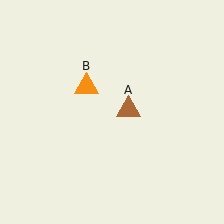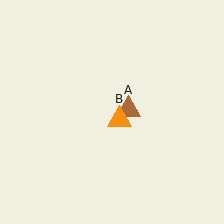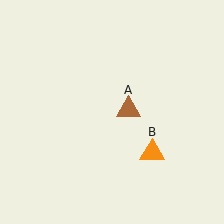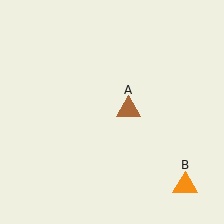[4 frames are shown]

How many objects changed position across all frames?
1 object changed position: orange triangle (object B).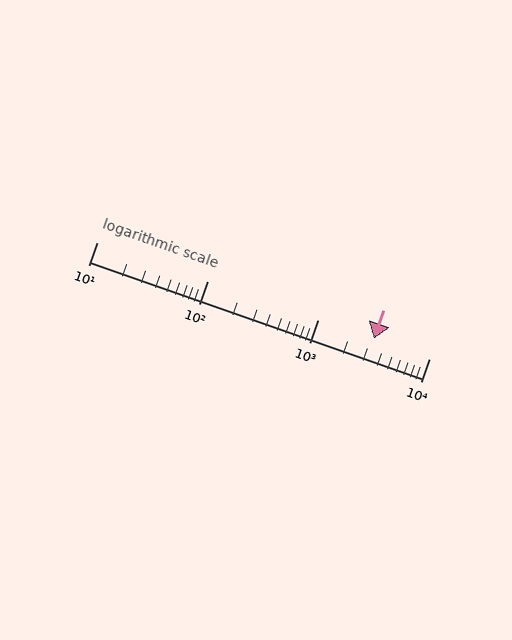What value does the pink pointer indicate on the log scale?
The pointer indicates approximately 3200.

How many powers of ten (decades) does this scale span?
The scale spans 3 decades, from 10 to 10000.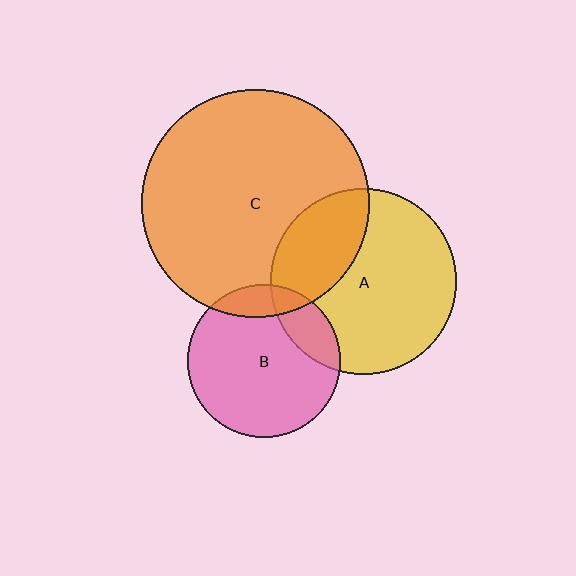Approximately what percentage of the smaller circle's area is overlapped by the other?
Approximately 15%.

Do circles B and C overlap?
Yes.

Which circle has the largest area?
Circle C (orange).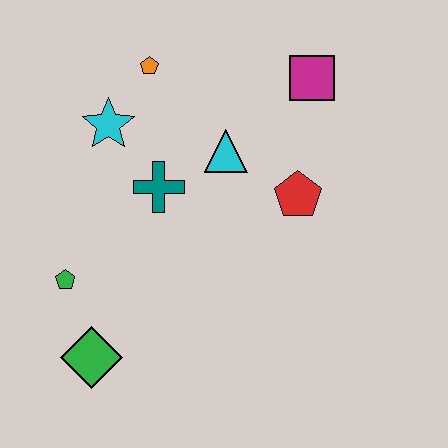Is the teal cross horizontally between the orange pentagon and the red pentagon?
Yes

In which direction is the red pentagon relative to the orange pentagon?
The red pentagon is to the right of the orange pentagon.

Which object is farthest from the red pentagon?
The green diamond is farthest from the red pentagon.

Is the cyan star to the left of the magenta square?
Yes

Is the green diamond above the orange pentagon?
No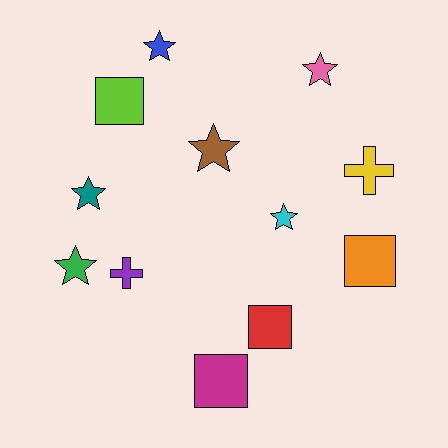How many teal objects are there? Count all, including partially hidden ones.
There is 1 teal object.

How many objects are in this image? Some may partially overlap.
There are 12 objects.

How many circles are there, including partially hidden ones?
There are no circles.